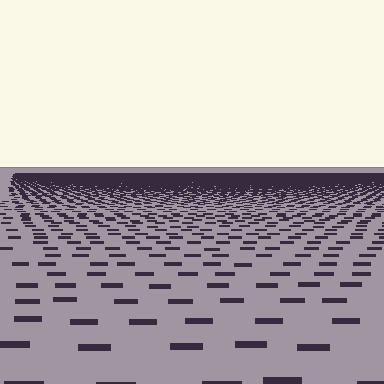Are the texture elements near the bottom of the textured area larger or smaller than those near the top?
Larger. Near the bottom, elements are closer to the viewer and appear at a bigger on-screen size.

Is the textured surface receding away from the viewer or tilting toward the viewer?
The surface is receding away from the viewer. Texture elements get smaller and denser toward the top.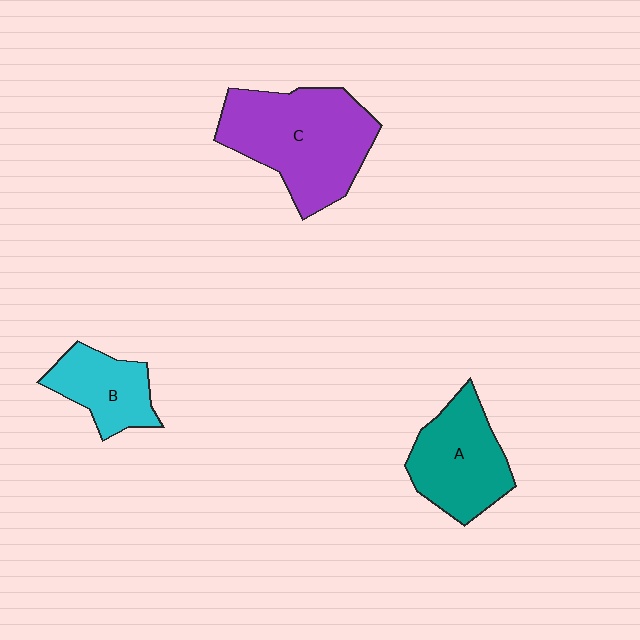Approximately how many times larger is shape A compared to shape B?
Approximately 1.4 times.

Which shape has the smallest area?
Shape B (cyan).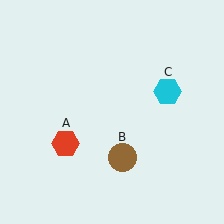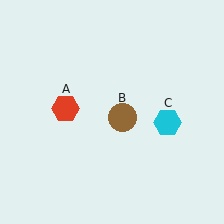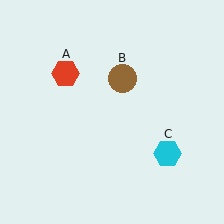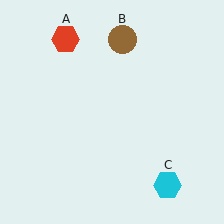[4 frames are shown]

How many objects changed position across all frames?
3 objects changed position: red hexagon (object A), brown circle (object B), cyan hexagon (object C).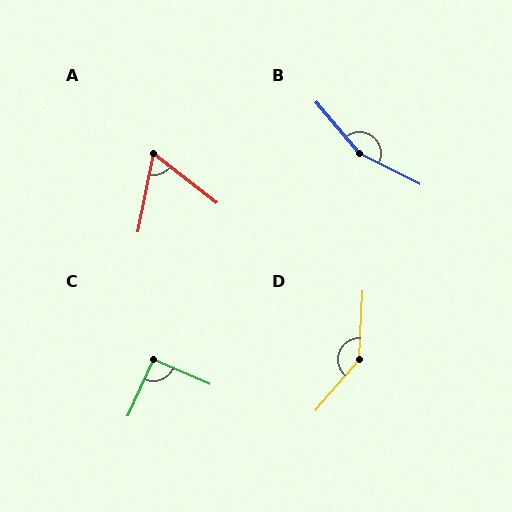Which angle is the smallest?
A, at approximately 63 degrees.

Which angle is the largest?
B, at approximately 157 degrees.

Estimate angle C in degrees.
Approximately 91 degrees.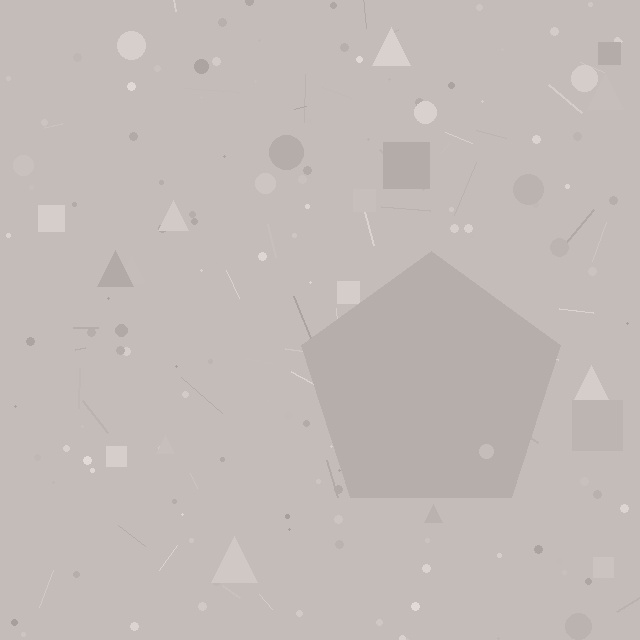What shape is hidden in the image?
A pentagon is hidden in the image.